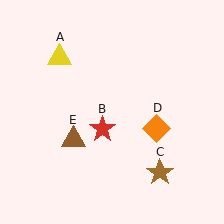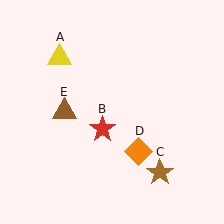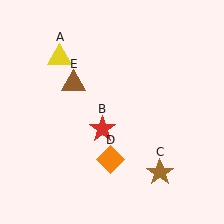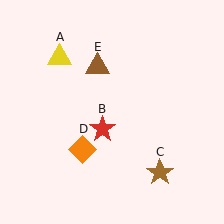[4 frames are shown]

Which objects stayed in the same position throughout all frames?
Yellow triangle (object A) and red star (object B) and brown star (object C) remained stationary.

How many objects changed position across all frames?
2 objects changed position: orange diamond (object D), brown triangle (object E).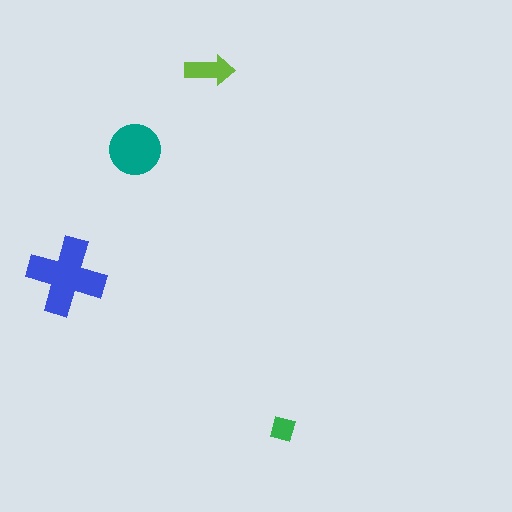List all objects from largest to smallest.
The blue cross, the teal circle, the lime arrow, the green diamond.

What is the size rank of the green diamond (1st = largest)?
4th.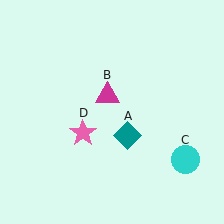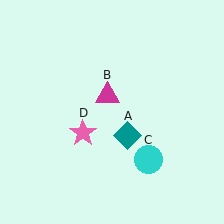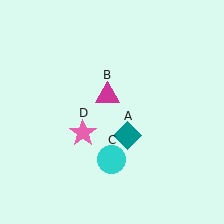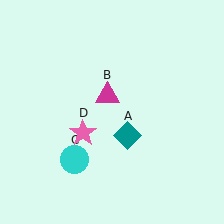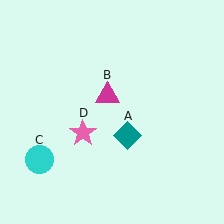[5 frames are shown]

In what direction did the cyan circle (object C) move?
The cyan circle (object C) moved left.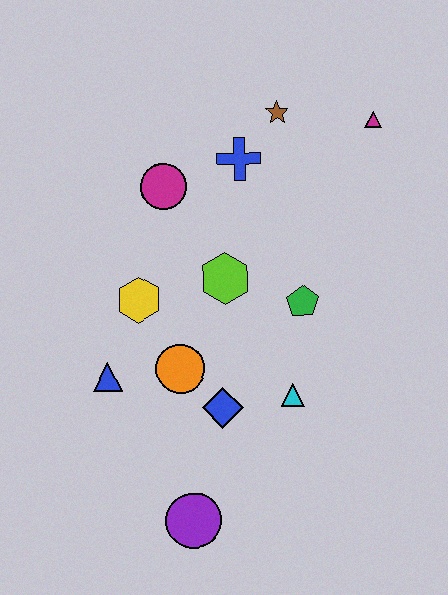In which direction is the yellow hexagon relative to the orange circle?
The yellow hexagon is above the orange circle.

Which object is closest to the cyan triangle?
The blue diamond is closest to the cyan triangle.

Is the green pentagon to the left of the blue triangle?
No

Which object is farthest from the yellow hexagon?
The magenta triangle is farthest from the yellow hexagon.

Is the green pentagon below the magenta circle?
Yes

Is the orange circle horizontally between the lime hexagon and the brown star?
No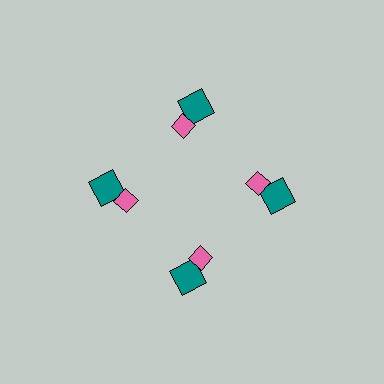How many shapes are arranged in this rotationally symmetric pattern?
There are 8 shapes, arranged in 4 groups of 2.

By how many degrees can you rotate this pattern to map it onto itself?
The pattern maps onto itself every 90 degrees of rotation.